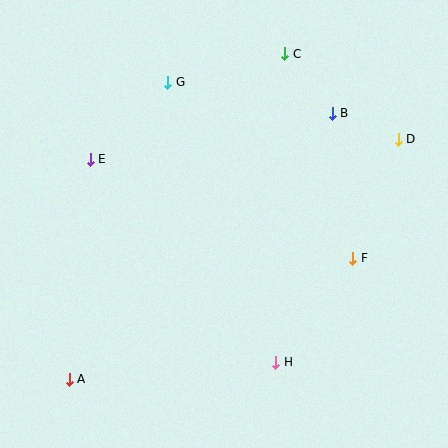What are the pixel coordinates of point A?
Point A is at (69, 379).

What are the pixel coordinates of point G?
Point G is at (168, 82).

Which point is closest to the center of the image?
Point F at (353, 258) is closest to the center.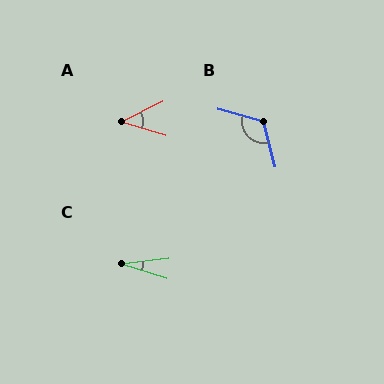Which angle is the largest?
B, at approximately 120 degrees.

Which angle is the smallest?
C, at approximately 25 degrees.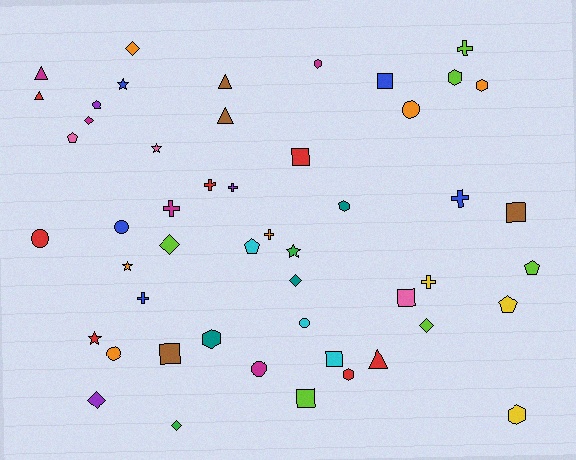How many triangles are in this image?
There are 5 triangles.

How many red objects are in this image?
There are 7 red objects.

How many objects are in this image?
There are 50 objects.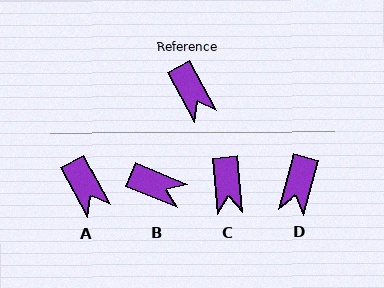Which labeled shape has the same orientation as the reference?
A.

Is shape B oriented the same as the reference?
No, it is off by about 39 degrees.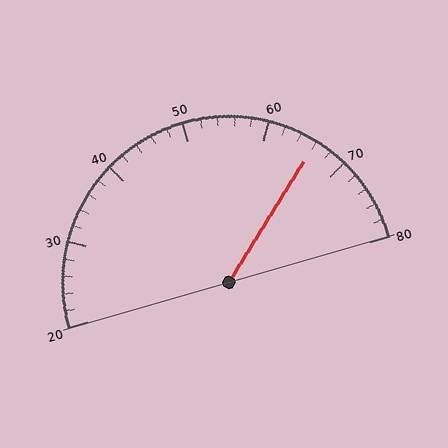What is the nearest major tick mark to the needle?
The nearest major tick mark is 70.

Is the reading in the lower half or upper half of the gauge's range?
The reading is in the upper half of the range (20 to 80).